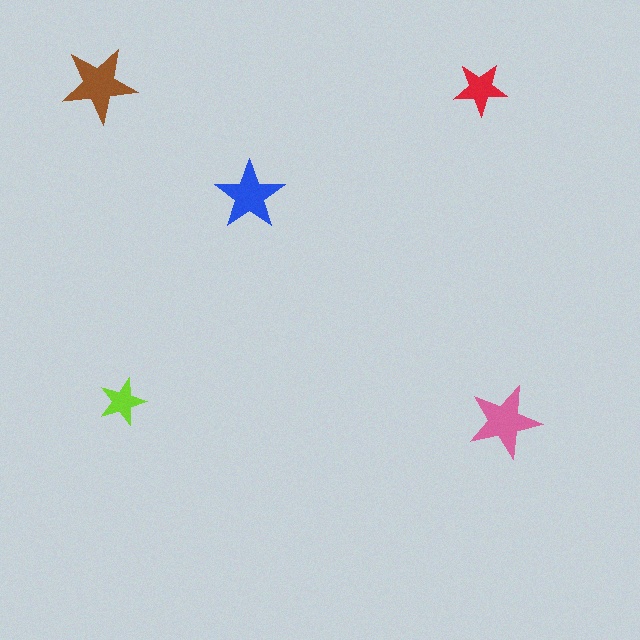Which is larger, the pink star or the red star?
The pink one.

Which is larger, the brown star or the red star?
The brown one.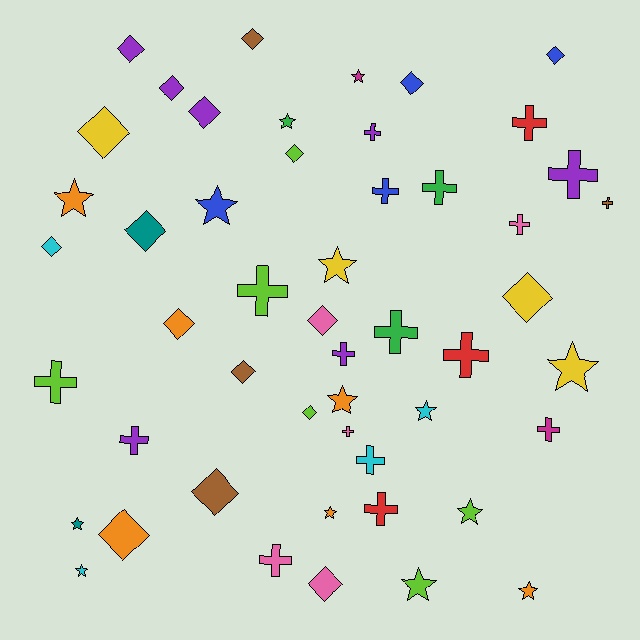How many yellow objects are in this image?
There are 4 yellow objects.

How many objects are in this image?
There are 50 objects.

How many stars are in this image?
There are 14 stars.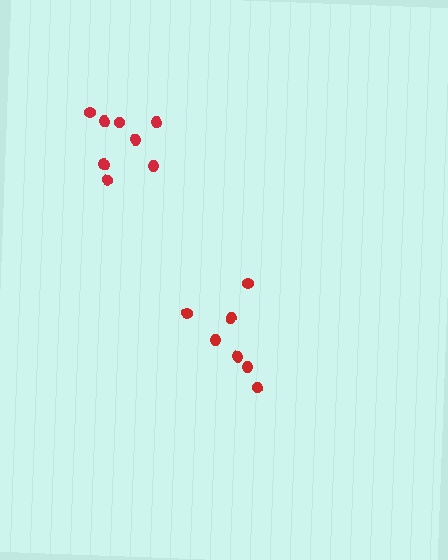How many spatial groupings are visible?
There are 2 spatial groupings.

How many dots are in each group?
Group 1: 7 dots, Group 2: 8 dots (15 total).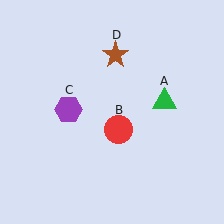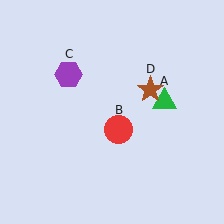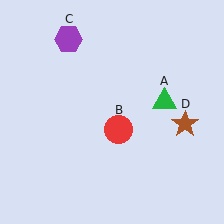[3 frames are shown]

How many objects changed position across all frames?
2 objects changed position: purple hexagon (object C), brown star (object D).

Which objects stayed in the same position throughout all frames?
Green triangle (object A) and red circle (object B) remained stationary.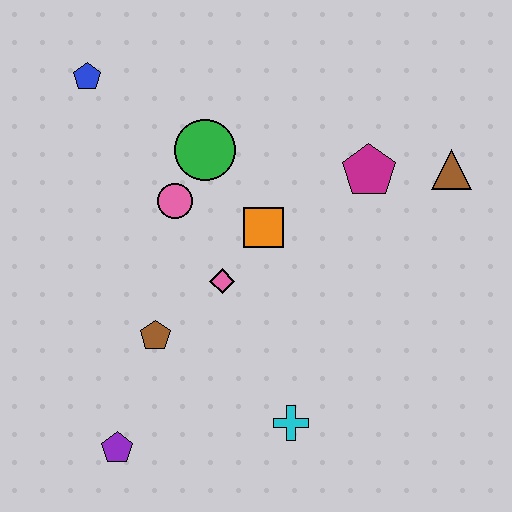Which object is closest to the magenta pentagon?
The brown triangle is closest to the magenta pentagon.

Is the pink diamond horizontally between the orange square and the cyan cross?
No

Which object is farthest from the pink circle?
The brown triangle is farthest from the pink circle.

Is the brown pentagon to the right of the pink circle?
No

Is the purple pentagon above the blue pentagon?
No